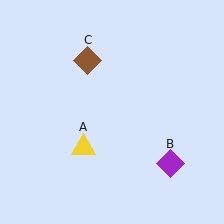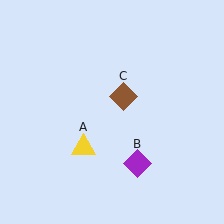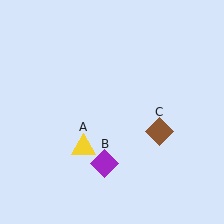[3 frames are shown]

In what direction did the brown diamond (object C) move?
The brown diamond (object C) moved down and to the right.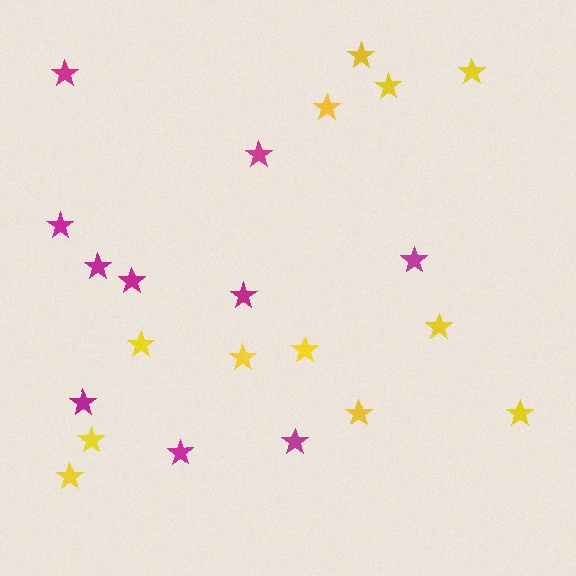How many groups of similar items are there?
There are 2 groups: one group of magenta stars (10) and one group of yellow stars (12).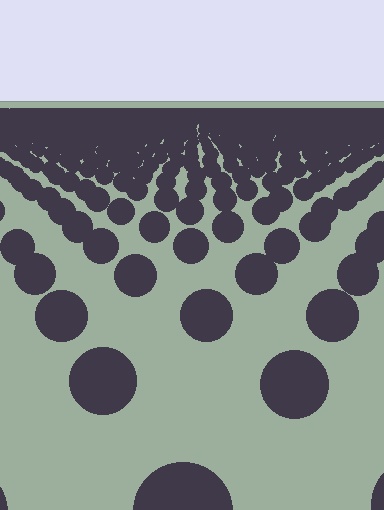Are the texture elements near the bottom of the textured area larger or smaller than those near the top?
Larger. Near the bottom, elements are closer to the viewer and appear at a bigger on-screen size.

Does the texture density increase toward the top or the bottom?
Density increases toward the top.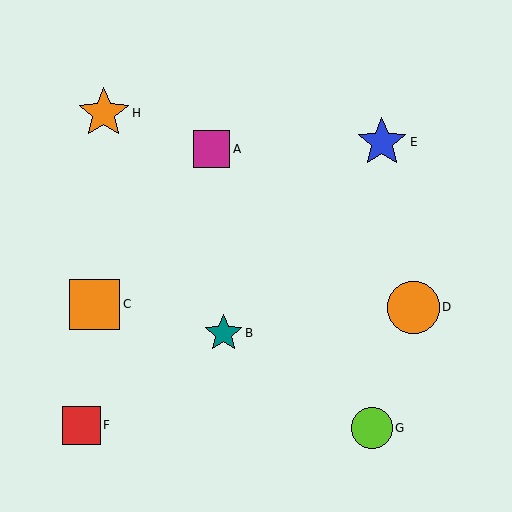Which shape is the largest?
The orange circle (labeled D) is the largest.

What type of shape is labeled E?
Shape E is a blue star.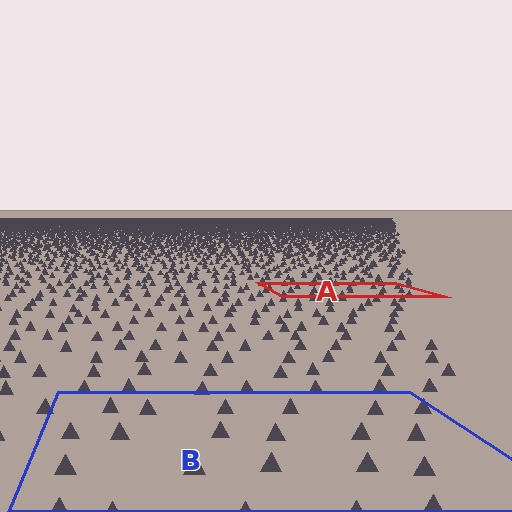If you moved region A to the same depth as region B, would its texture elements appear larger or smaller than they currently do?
They would appear larger. At a closer depth, the same texture elements are projected at a bigger on-screen size.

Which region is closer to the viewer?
Region B is closer. The texture elements there are larger and more spread out.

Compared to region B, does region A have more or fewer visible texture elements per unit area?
Region A has more texture elements per unit area — they are packed more densely because it is farther away.